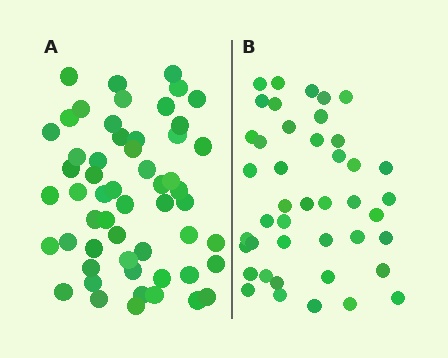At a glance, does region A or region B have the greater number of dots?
Region A (the left region) has more dots.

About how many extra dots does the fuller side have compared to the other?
Region A has roughly 12 or so more dots than region B.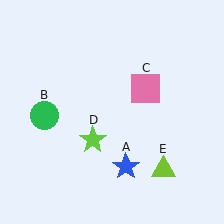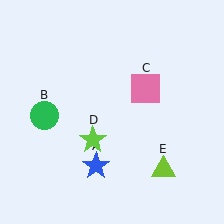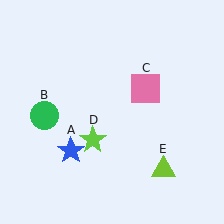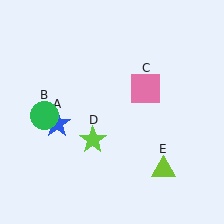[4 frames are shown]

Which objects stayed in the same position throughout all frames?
Green circle (object B) and pink square (object C) and lime star (object D) and lime triangle (object E) remained stationary.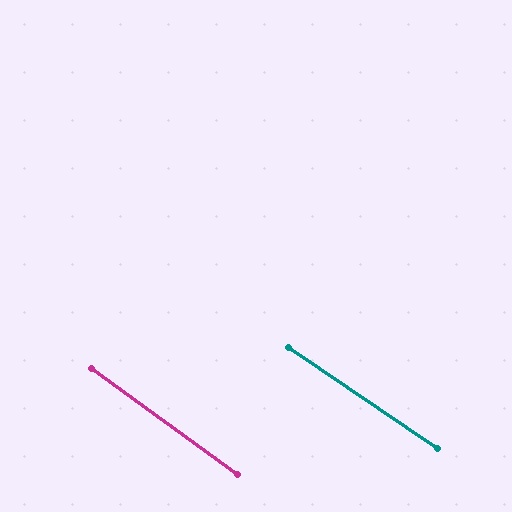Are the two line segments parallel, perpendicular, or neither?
Parallel — their directions differ by only 1.7°.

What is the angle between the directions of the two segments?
Approximately 2 degrees.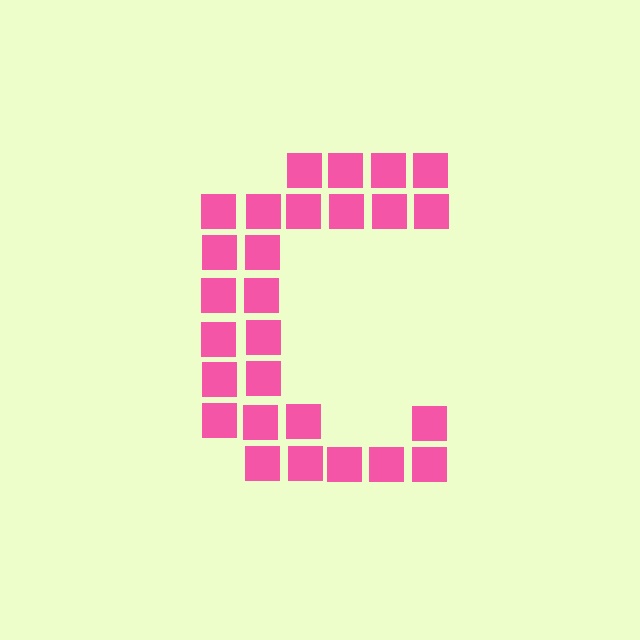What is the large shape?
The large shape is the letter C.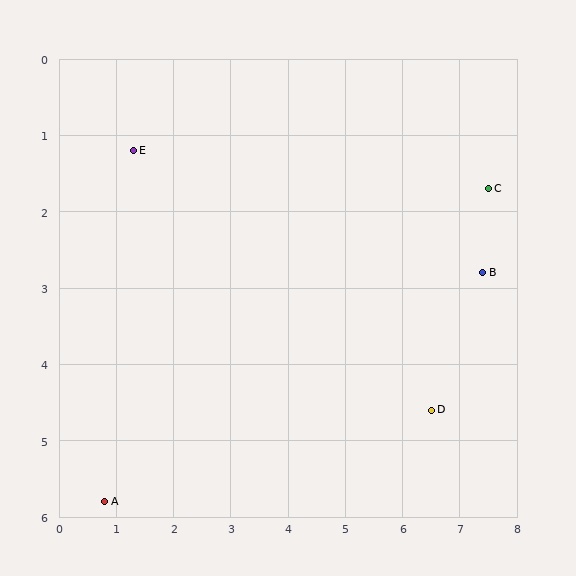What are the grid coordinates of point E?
Point E is at approximately (1.3, 1.2).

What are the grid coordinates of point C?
Point C is at approximately (7.5, 1.7).